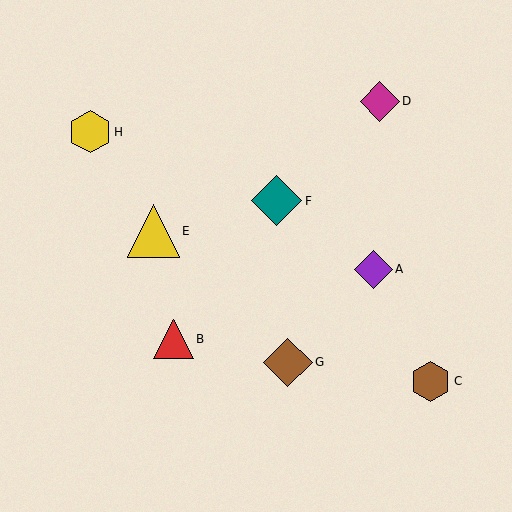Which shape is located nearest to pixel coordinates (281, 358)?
The brown diamond (labeled G) at (288, 362) is nearest to that location.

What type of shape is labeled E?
Shape E is a yellow triangle.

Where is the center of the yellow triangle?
The center of the yellow triangle is at (153, 231).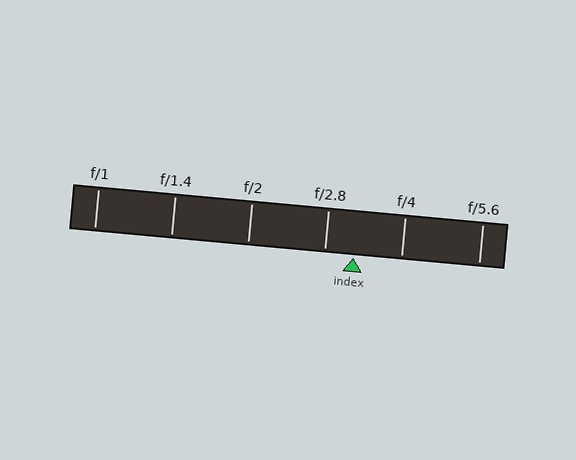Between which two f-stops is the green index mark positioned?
The index mark is between f/2.8 and f/4.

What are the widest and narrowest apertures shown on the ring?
The widest aperture shown is f/1 and the narrowest is f/5.6.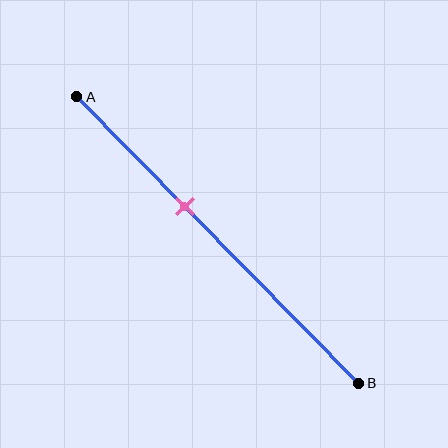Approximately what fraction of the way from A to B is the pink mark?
The pink mark is approximately 40% of the way from A to B.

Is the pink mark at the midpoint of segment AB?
No, the mark is at about 40% from A, not at the 50% midpoint.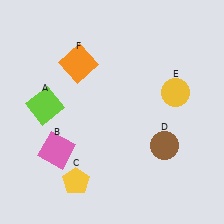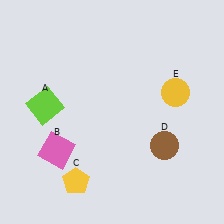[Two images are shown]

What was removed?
The orange square (F) was removed in Image 2.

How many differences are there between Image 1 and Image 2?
There is 1 difference between the two images.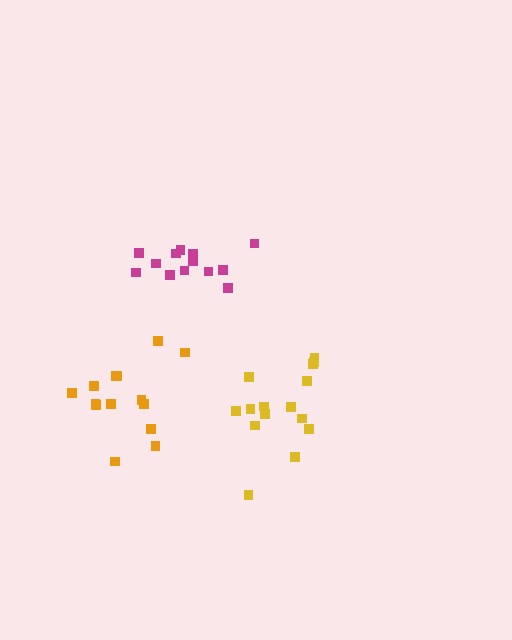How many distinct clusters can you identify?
There are 3 distinct clusters.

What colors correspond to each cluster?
The clusters are colored: magenta, yellow, orange.